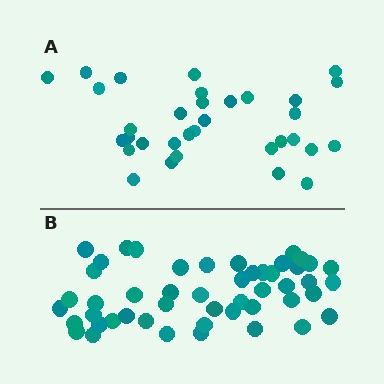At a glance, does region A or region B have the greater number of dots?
Region B (the bottom region) has more dots.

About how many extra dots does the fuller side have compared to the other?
Region B has approximately 15 more dots than region A.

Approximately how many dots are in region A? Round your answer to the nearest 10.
About 30 dots. (The exact count is 33, which rounds to 30.)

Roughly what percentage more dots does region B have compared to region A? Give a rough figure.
About 50% more.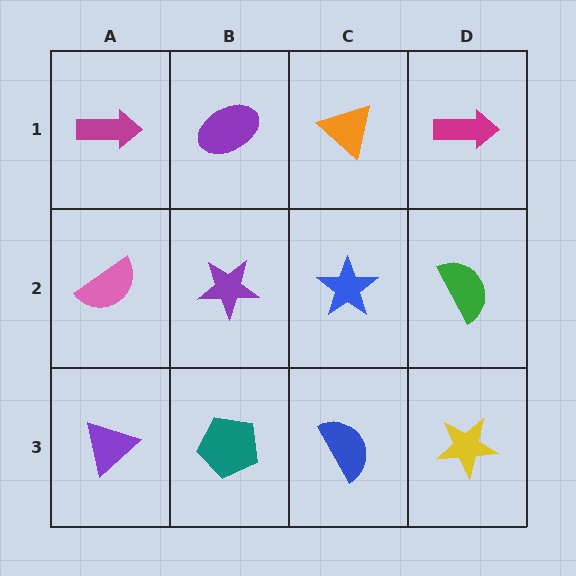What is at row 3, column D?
A yellow star.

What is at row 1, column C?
An orange triangle.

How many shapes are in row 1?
4 shapes.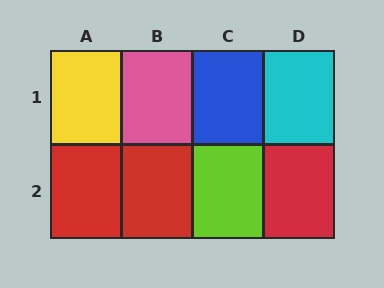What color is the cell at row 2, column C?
Lime.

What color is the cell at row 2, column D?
Red.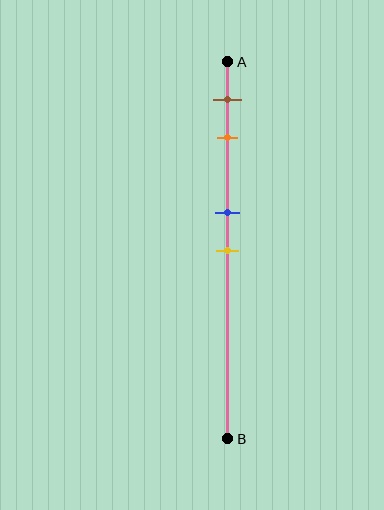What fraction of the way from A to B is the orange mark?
The orange mark is approximately 20% (0.2) of the way from A to B.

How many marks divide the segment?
There are 4 marks dividing the segment.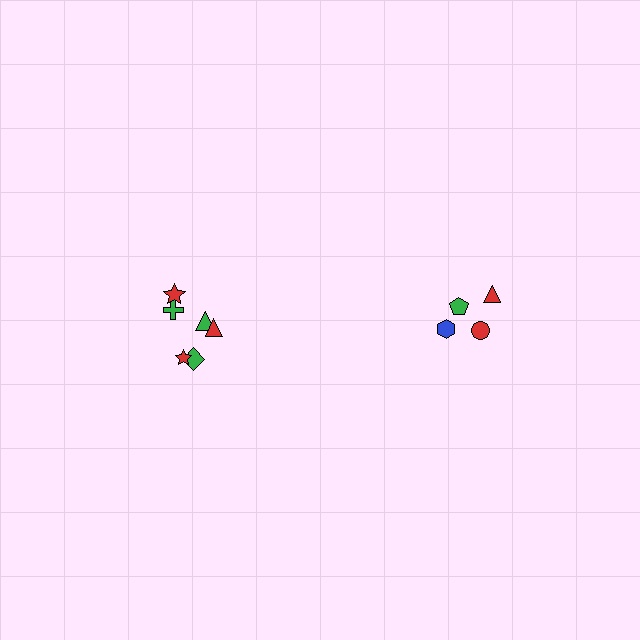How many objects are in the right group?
There are 4 objects.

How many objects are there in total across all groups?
There are 10 objects.